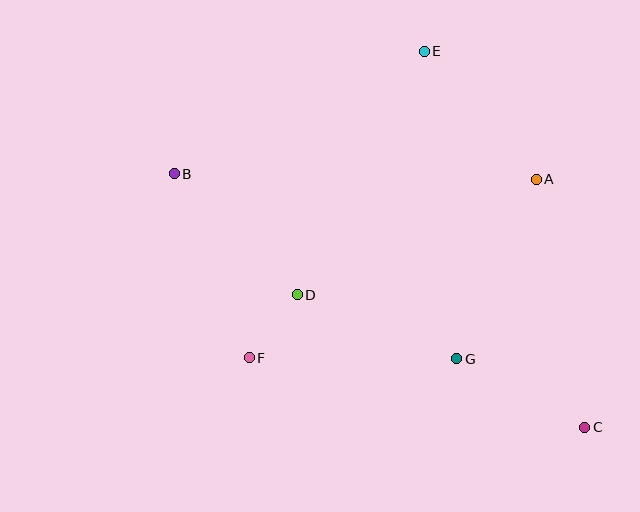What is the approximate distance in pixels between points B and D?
The distance between B and D is approximately 172 pixels.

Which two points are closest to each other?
Points D and F are closest to each other.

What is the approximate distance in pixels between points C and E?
The distance between C and E is approximately 409 pixels.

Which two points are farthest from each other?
Points B and C are farthest from each other.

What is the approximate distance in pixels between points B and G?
The distance between B and G is approximately 338 pixels.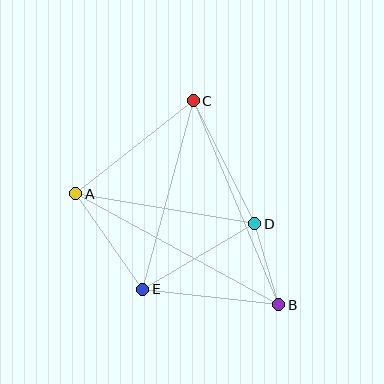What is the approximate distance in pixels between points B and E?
The distance between B and E is approximately 137 pixels.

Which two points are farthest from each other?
Points A and B are farthest from each other.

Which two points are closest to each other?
Points B and D are closest to each other.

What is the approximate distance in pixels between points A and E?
The distance between A and E is approximately 117 pixels.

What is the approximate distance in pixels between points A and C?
The distance between A and C is approximately 150 pixels.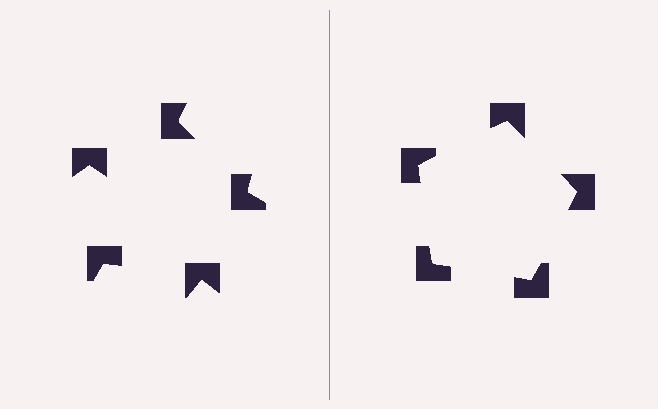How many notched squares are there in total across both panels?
10 — 5 on each side.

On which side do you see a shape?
An illusory pentagon appears on the right side. On the left side the wedge cuts are rotated, so no coherent shape forms.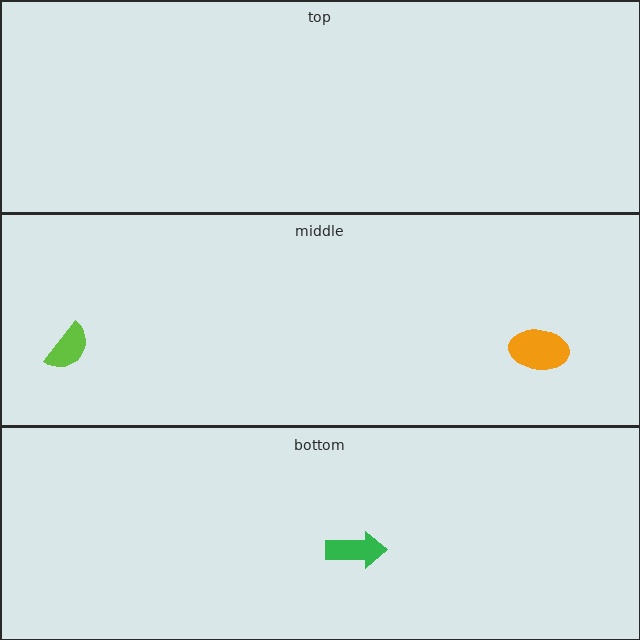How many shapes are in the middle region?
2.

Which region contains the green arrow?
The bottom region.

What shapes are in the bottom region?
The green arrow.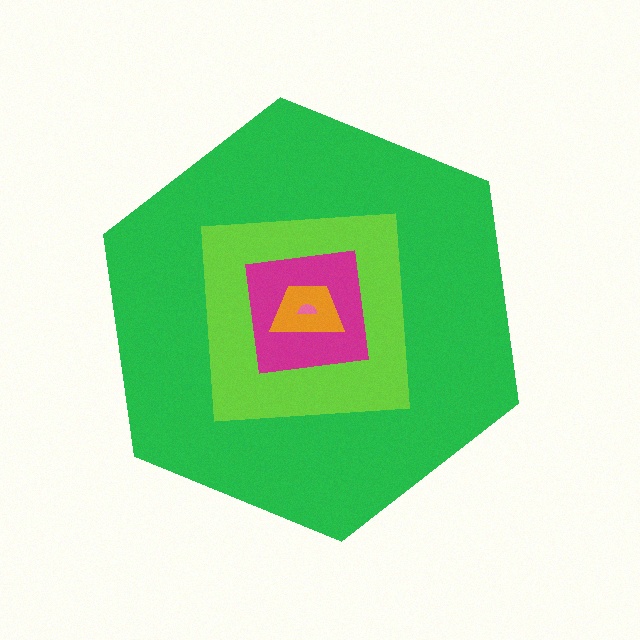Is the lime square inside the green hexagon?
Yes.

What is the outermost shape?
The green hexagon.